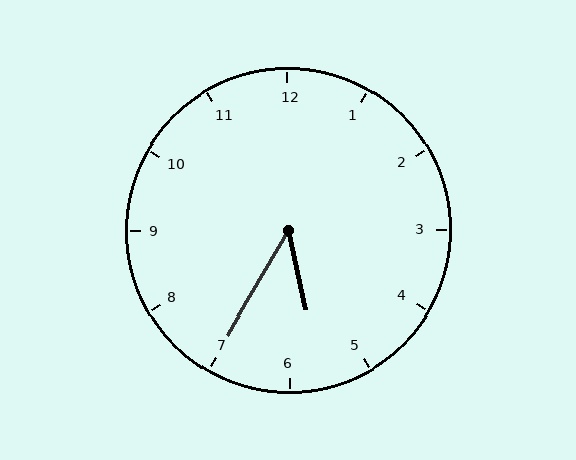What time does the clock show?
5:35.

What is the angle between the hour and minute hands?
Approximately 42 degrees.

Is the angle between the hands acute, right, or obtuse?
It is acute.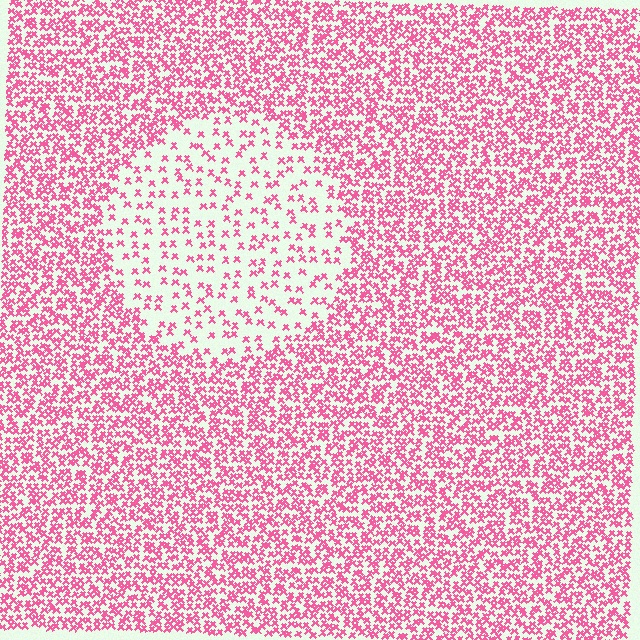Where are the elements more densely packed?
The elements are more densely packed outside the circle boundary.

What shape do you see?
I see a circle.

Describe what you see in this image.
The image contains small pink elements arranged at two different densities. A circle-shaped region is visible where the elements are less densely packed than the surrounding area.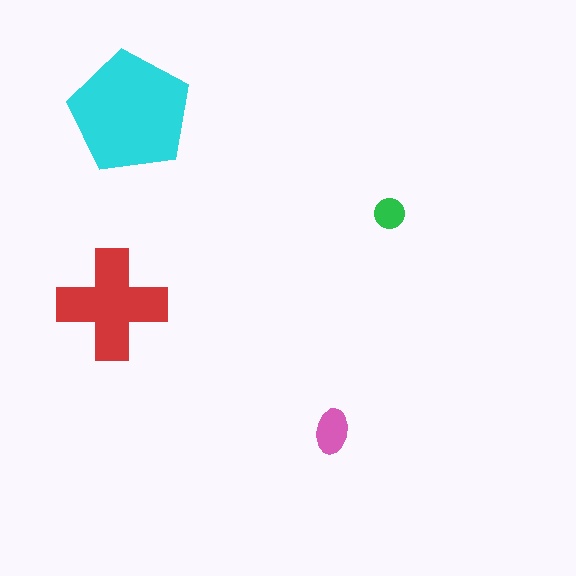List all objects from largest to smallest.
The cyan pentagon, the red cross, the pink ellipse, the green circle.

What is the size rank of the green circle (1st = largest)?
4th.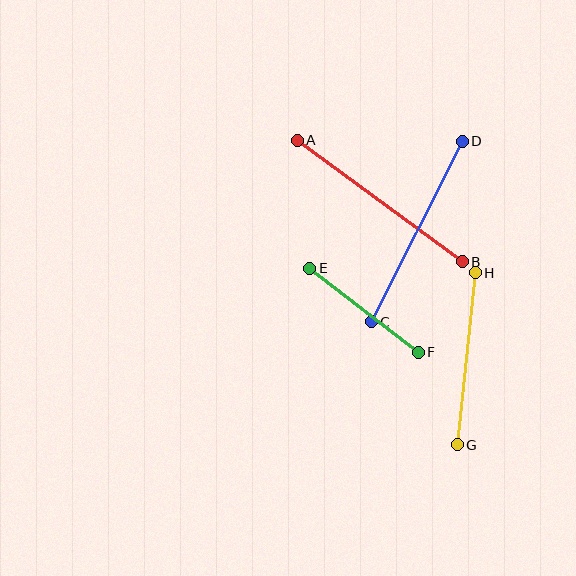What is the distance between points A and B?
The distance is approximately 205 pixels.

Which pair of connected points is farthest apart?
Points A and B are farthest apart.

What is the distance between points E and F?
The distance is approximately 137 pixels.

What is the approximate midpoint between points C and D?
The midpoint is at approximately (417, 231) pixels.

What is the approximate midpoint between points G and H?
The midpoint is at approximately (466, 359) pixels.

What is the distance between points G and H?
The distance is approximately 173 pixels.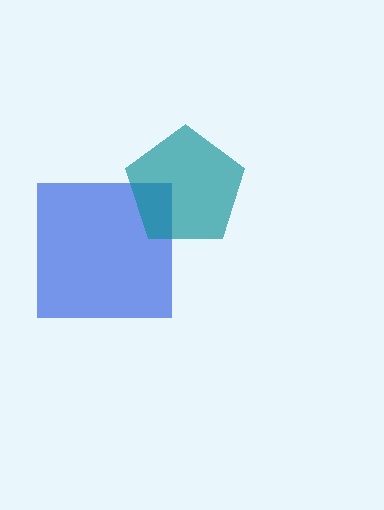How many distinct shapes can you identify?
There are 2 distinct shapes: a blue square, a teal pentagon.